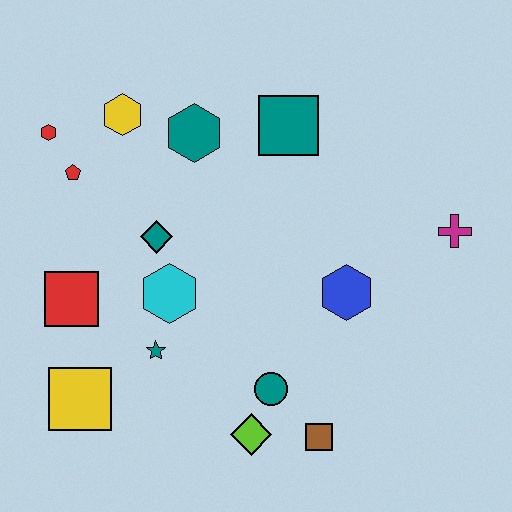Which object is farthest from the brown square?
The red hexagon is farthest from the brown square.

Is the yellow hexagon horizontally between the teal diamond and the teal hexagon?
No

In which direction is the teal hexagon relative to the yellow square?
The teal hexagon is above the yellow square.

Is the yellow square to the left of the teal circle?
Yes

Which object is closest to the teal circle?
The lime diamond is closest to the teal circle.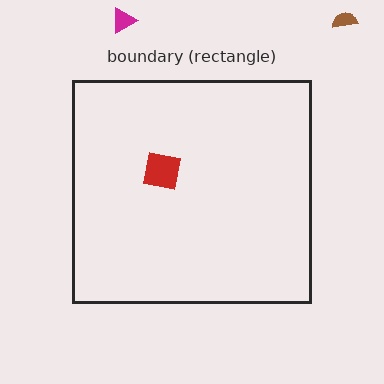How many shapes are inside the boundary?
1 inside, 2 outside.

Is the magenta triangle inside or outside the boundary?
Outside.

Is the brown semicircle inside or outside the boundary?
Outside.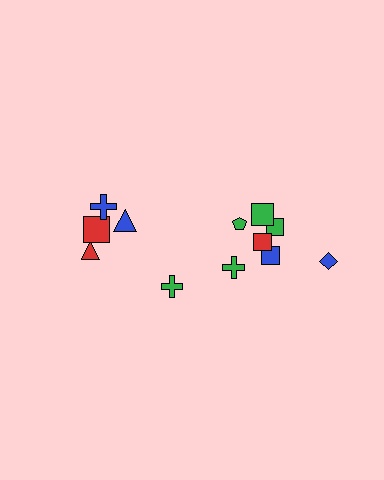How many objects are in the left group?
There are 5 objects.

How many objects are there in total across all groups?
There are 12 objects.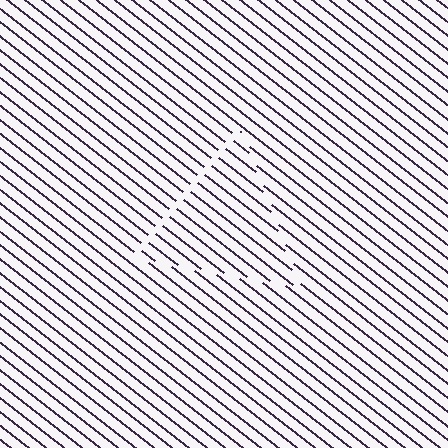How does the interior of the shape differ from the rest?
The interior of the shape contains the same grating, shifted by half a period — the contour is defined by the phase discontinuity where line-ends from the inner and outer gratings abut.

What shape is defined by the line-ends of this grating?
An illusory triangle. The interior of the shape contains the same grating, shifted by half a period — the contour is defined by the phase discontinuity where line-ends from the inner and outer gratings abut.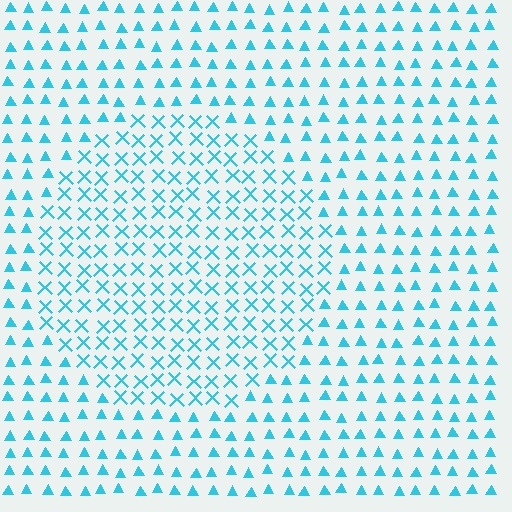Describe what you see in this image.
The image is filled with small cyan elements arranged in a uniform grid. A circle-shaped region contains X marks, while the surrounding area contains triangles. The boundary is defined purely by the change in element shape.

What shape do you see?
I see a circle.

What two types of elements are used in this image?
The image uses X marks inside the circle region and triangles outside it.